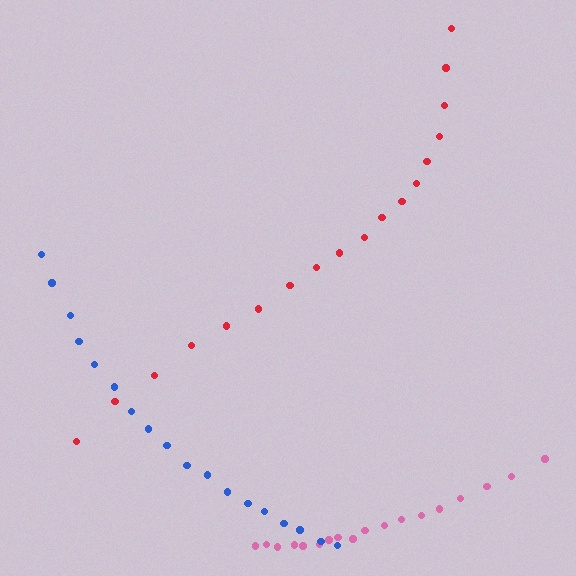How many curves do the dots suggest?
There are 3 distinct paths.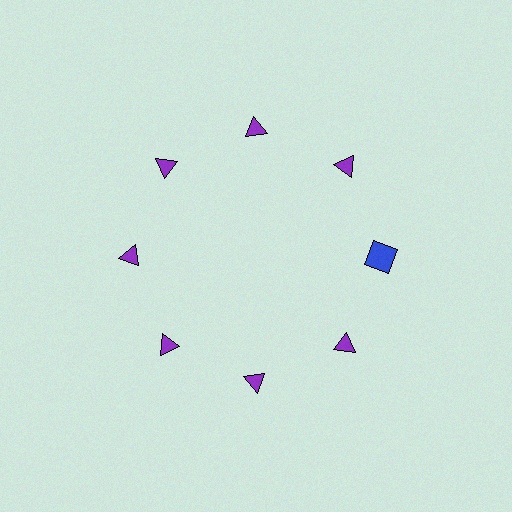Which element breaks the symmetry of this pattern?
The blue square at roughly the 3 o'clock position breaks the symmetry. All other shapes are purple triangles.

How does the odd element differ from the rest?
It differs in both color (blue instead of purple) and shape (square instead of triangle).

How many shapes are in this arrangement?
There are 8 shapes arranged in a ring pattern.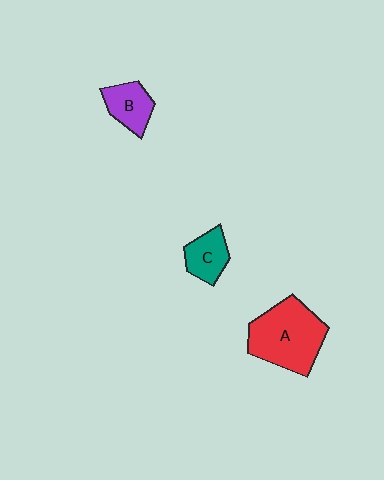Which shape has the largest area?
Shape A (red).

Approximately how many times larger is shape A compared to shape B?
Approximately 2.2 times.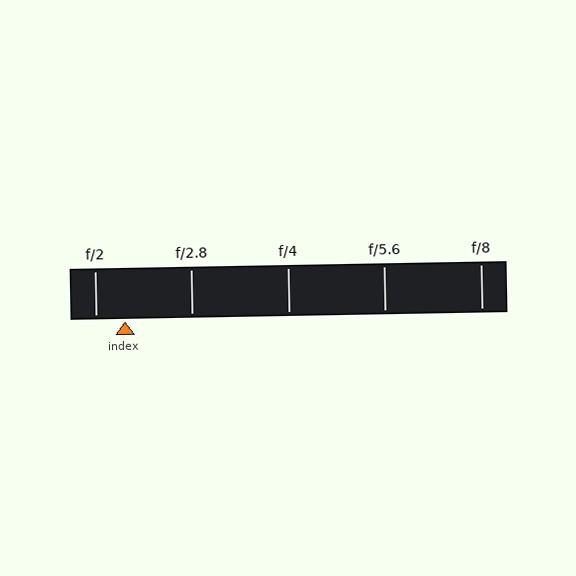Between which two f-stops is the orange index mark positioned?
The index mark is between f/2 and f/2.8.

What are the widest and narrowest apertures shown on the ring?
The widest aperture shown is f/2 and the narrowest is f/8.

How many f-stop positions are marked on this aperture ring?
There are 5 f-stop positions marked.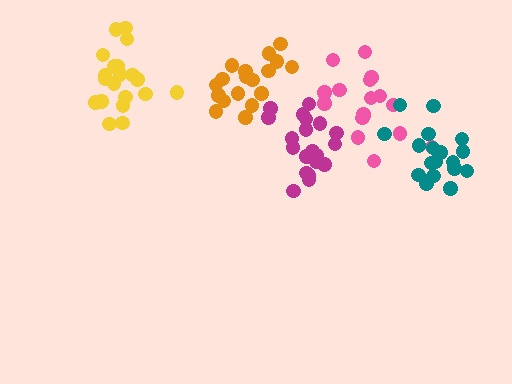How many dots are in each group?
Group 1: 18 dots, Group 2: 20 dots, Group 3: 20 dots, Group 4: 17 dots, Group 5: 18 dots (93 total).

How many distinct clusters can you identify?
There are 5 distinct clusters.